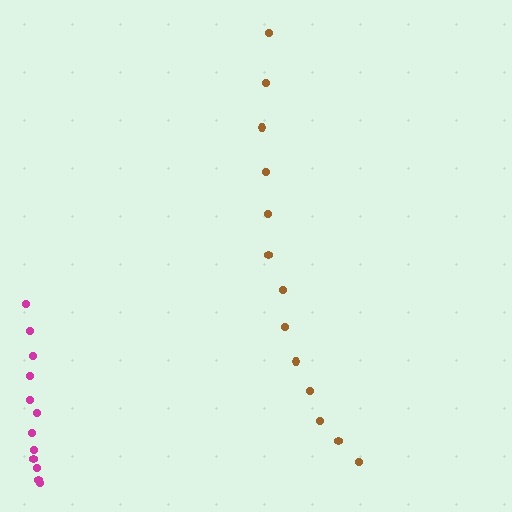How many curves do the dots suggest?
There are 2 distinct paths.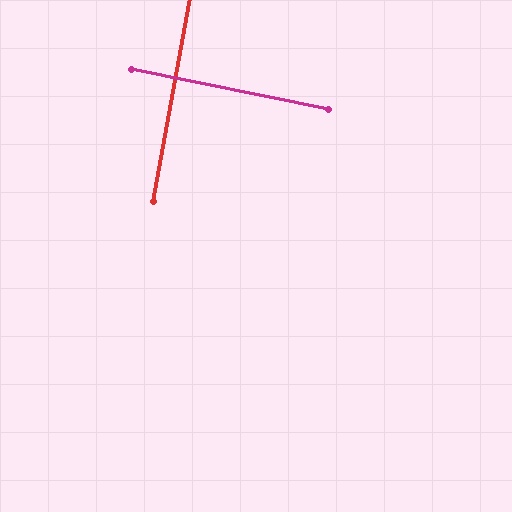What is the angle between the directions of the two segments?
Approximately 89 degrees.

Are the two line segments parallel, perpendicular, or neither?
Perpendicular — they meet at approximately 89°.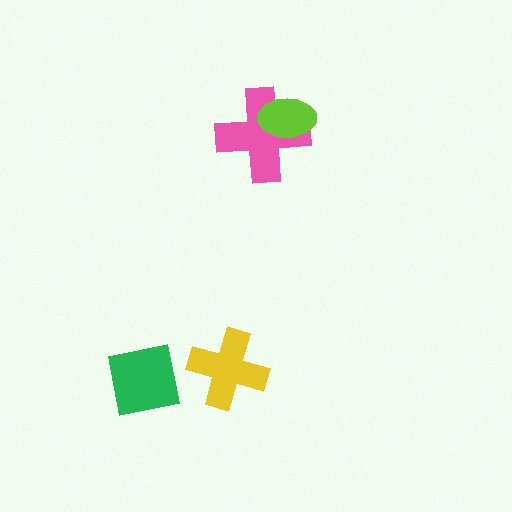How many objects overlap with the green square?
0 objects overlap with the green square.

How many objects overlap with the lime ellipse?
1 object overlaps with the lime ellipse.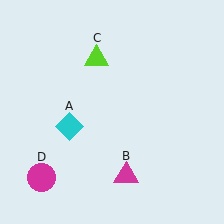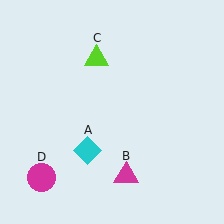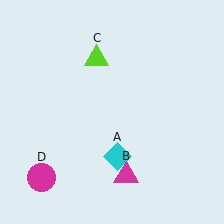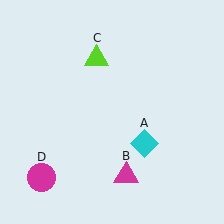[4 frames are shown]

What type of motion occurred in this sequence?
The cyan diamond (object A) rotated counterclockwise around the center of the scene.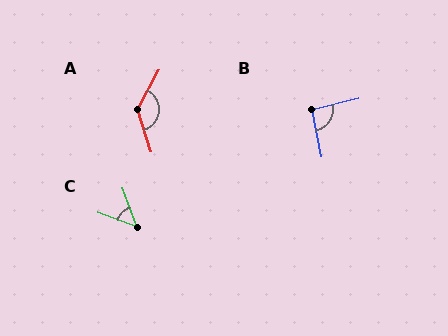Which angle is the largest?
A, at approximately 134 degrees.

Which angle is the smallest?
C, at approximately 51 degrees.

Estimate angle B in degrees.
Approximately 93 degrees.